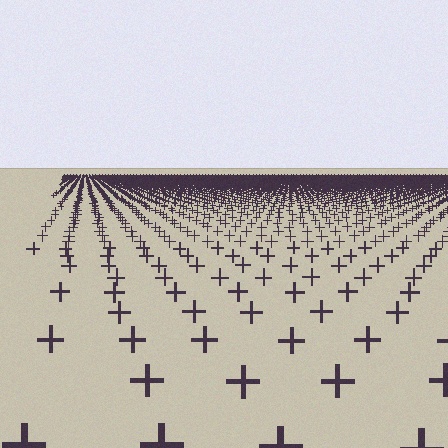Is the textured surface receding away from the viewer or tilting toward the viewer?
The surface is receding away from the viewer. Texture elements get smaller and denser toward the top.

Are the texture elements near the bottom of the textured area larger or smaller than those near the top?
Larger. Near the bottom, elements are closer to the viewer and appear at a bigger on-screen size.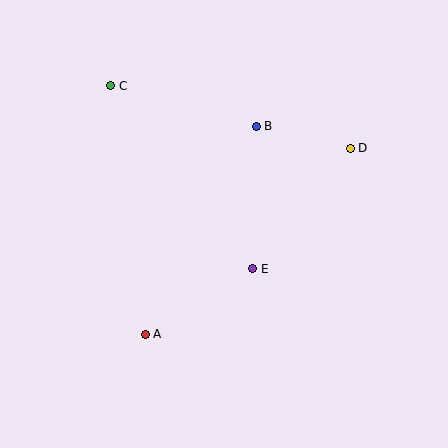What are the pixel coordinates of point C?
Point C is at (111, 86).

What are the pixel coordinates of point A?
Point A is at (145, 334).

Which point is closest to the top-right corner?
Point D is closest to the top-right corner.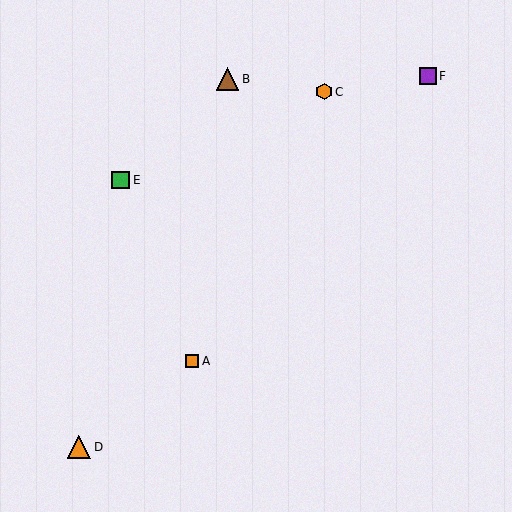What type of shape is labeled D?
Shape D is an orange triangle.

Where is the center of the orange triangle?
The center of the orange triangle is at (79, 447).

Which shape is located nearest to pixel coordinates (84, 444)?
The orange triangle (labeled D) at (79, 447) is nearest to that location.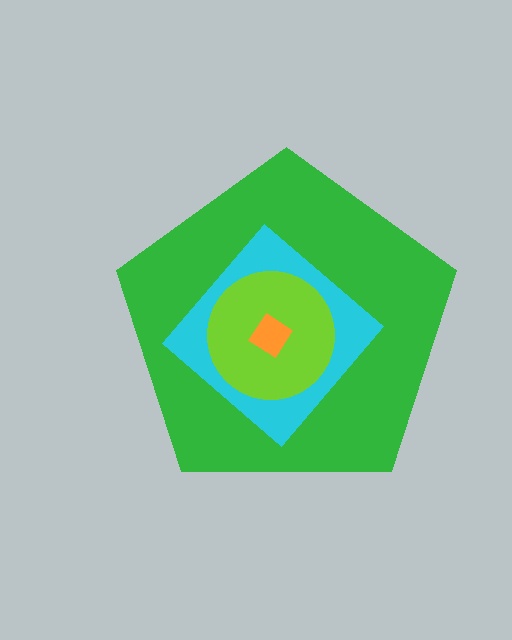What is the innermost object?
The orange diamond.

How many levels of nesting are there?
4.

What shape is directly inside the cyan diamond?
The lime circle.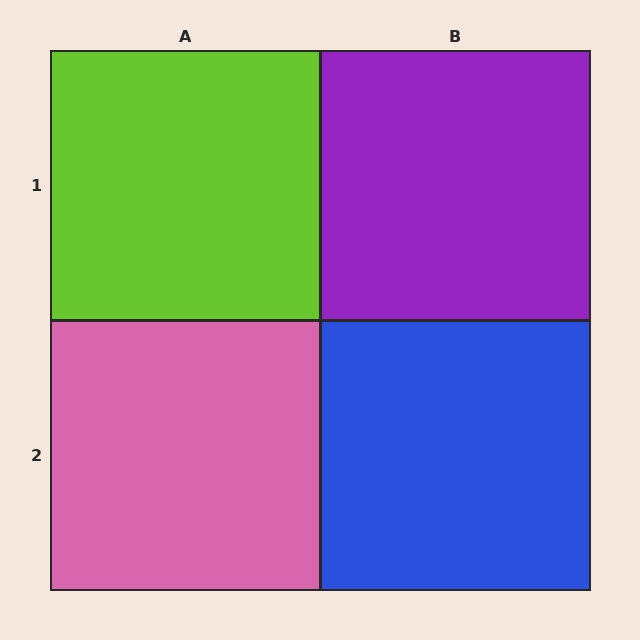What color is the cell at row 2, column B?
Blue.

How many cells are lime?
1 cell is lime.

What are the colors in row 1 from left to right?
Lime, purple.